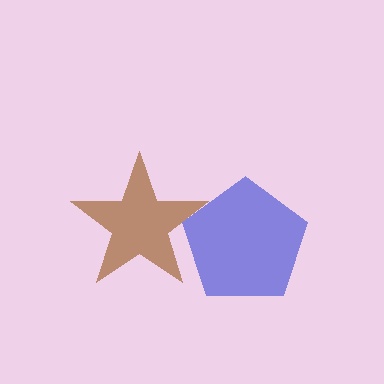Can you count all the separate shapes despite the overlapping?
Yes, there are 2 separate shapes.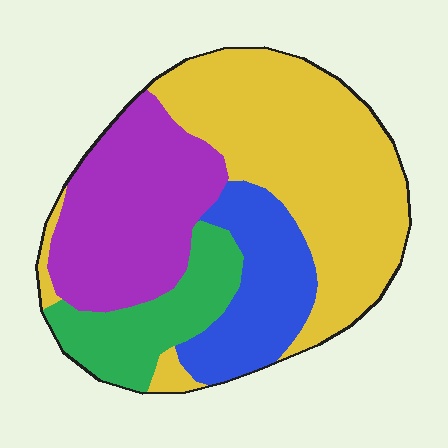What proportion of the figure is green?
Green takes up about one eighth (1/8) of the figure.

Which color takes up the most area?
Yellow, at roughly 45%.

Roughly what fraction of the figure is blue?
Blue covers 16% of the figure.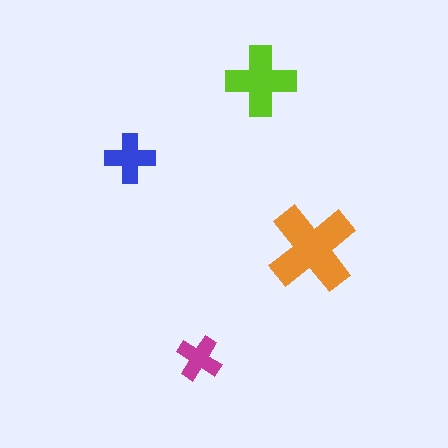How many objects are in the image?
There are 4 objects in the image.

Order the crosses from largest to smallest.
the orange one, the lime one, the blue one, the magenta one.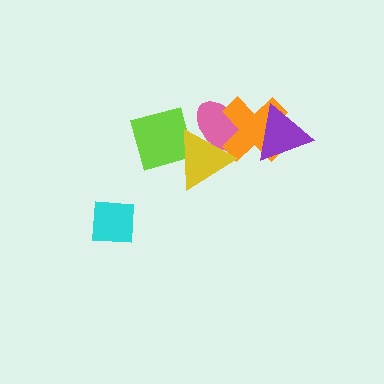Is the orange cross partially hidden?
Yes, it is partially covered by another shape.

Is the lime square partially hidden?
Yes, it is partially covered by another shape.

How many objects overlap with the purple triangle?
1 object overlaps with the purple triangle.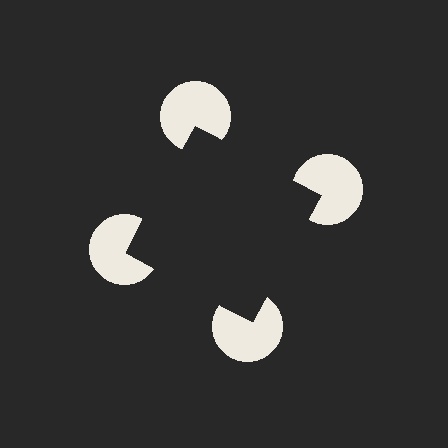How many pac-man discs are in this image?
There are 4 — one at each vertex of the illusory square.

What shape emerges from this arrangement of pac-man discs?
An illusory square — its edges are inferred from the aligned wedge cuts in the pac-man discs, not physically drawn.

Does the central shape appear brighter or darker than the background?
It typically appears slightly darker than the background, even though no actual brightness change is drawn.